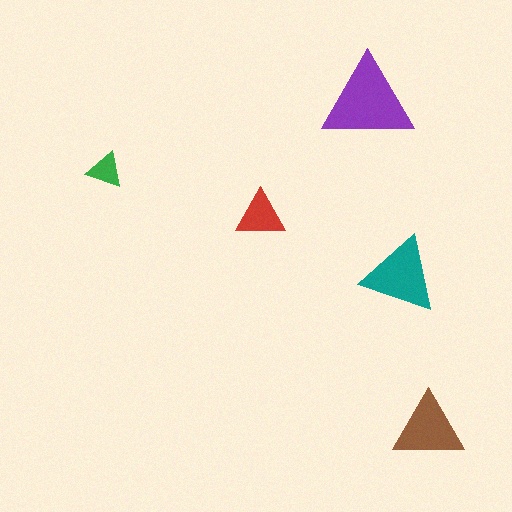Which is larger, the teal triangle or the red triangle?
The teal one.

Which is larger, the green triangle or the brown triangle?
The brown one.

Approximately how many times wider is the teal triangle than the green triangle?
About 2 times wider.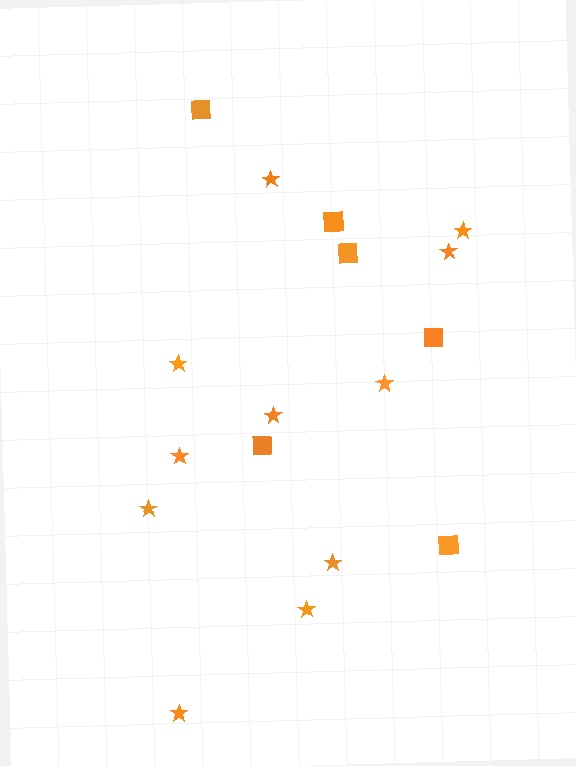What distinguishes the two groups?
There are 2 groups: one group of squares (6) and one group of stars (11).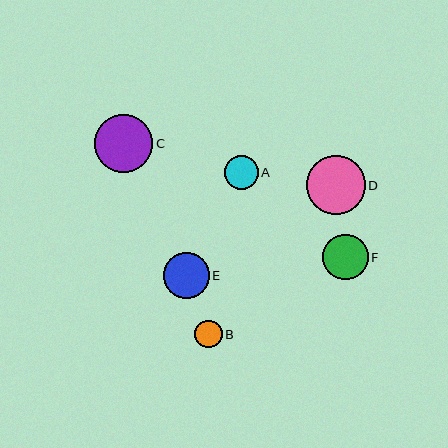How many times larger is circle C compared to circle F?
Circle C is approximately 1.3 times the size of circle F.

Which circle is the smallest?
Circle B is the smallest with a size of approximately 27 pixels.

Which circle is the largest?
Circle D is the largest with a size of approximately 59 pixels.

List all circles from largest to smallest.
From largest to smallest: D, C, E, F, A, B.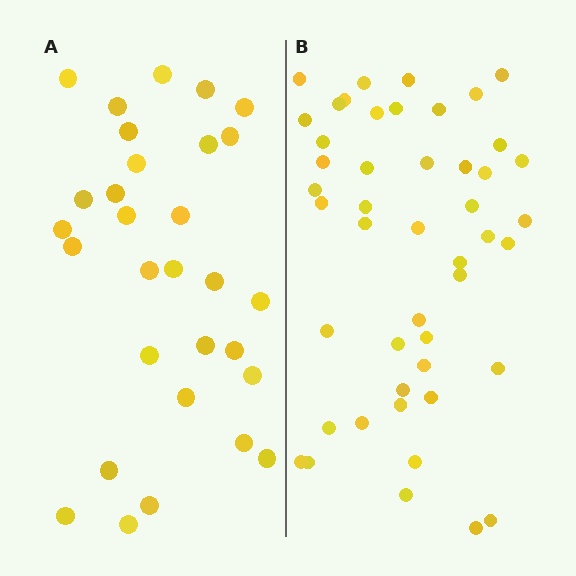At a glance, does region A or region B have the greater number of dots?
Region B (the right region) has more dots.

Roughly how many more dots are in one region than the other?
Region B has approximately 15 more dots than region A.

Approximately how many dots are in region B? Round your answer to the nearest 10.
About 50 dots. (The exact count is 47, which rounds to 50.)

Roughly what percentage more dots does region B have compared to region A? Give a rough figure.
About 55% more.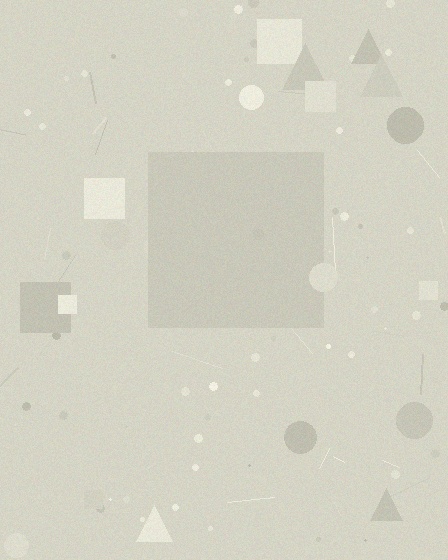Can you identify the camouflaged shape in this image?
The camouflaged shape is a square.